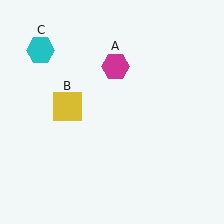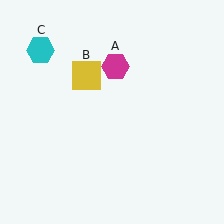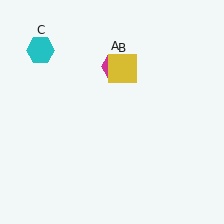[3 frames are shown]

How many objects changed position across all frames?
1 object changed position: yellow square (object B).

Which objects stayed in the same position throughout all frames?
Magenta hexagon (object A) and cyan hexagon (object C) remained stationary.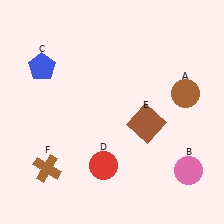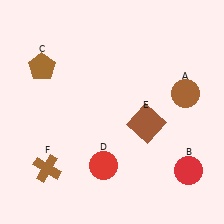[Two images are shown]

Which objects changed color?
B changed from pink to red. C changed from blue to brown.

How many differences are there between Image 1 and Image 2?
There are 2 differences between the two images.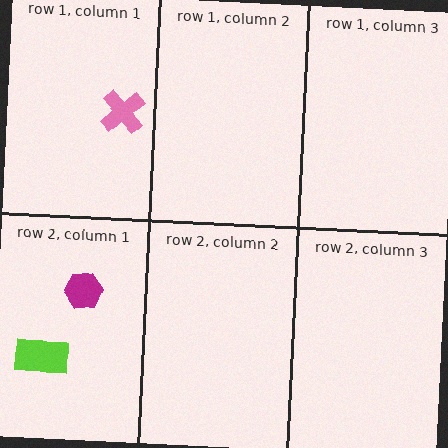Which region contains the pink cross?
The row 1, column 1 region.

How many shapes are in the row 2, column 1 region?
2.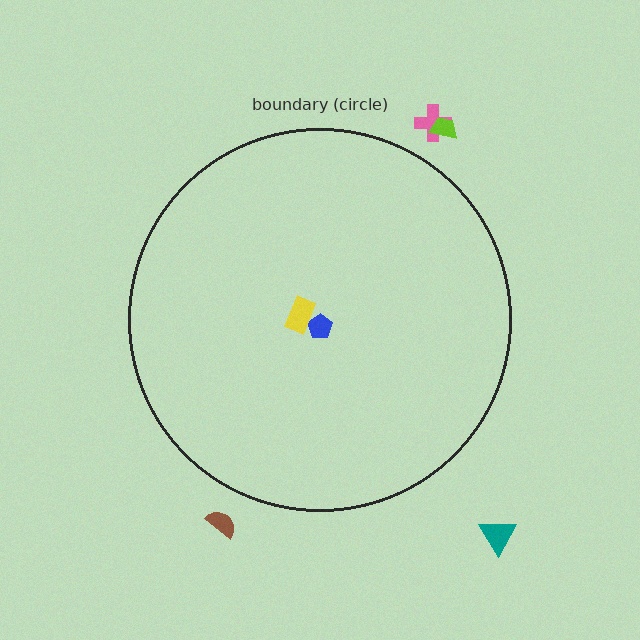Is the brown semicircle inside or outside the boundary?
Outside.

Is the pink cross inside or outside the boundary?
Outside.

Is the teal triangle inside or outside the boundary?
Outside.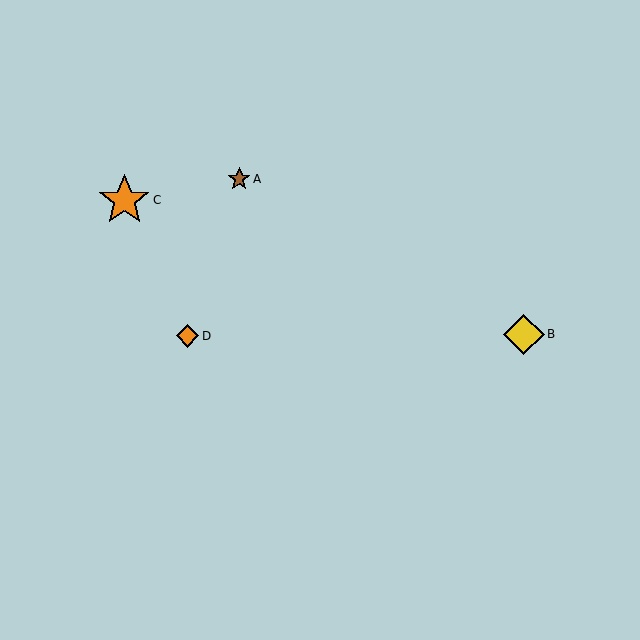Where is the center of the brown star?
The center of the brown star is at (239, 179).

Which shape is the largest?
The orange star (labeled C) is the largest.